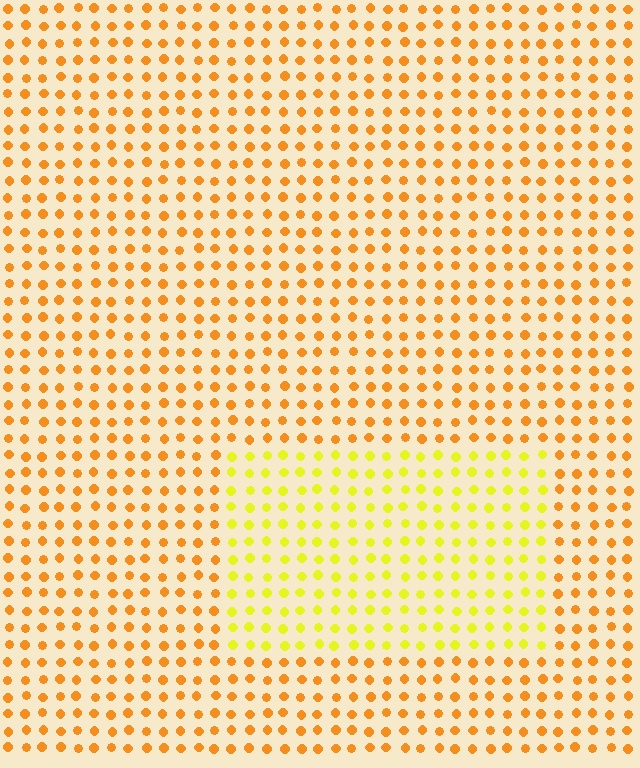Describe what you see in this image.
The image is filled with small orange elements in a uniform arrangement. A rectangle-shaped region is visible where the elements are tinted to a slightly different hue, forming a subtle color boundary.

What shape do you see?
I see a rectangle.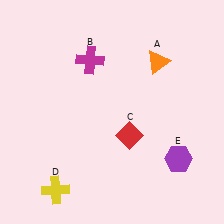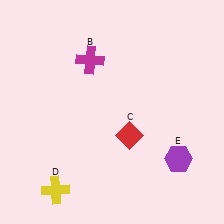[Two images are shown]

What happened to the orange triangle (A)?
The orange triangle (A) was removed in Image 2. It was in the top-right area of Image 1.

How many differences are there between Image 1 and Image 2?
There is 1 difference between the two images.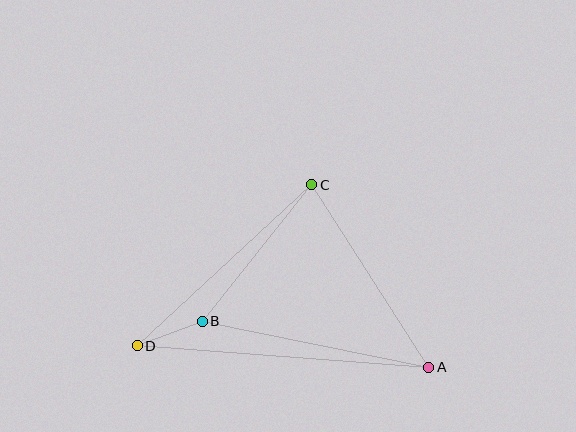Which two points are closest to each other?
Points B and D are closest to each other.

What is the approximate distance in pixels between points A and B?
The distance between A and B is approximately 231 pixels.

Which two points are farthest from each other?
Points A and D are farthest from each other.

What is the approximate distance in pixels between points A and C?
The distance between A and C is approximately 216 pixels.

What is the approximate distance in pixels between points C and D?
The distance between C and D is approximately 237 pixels.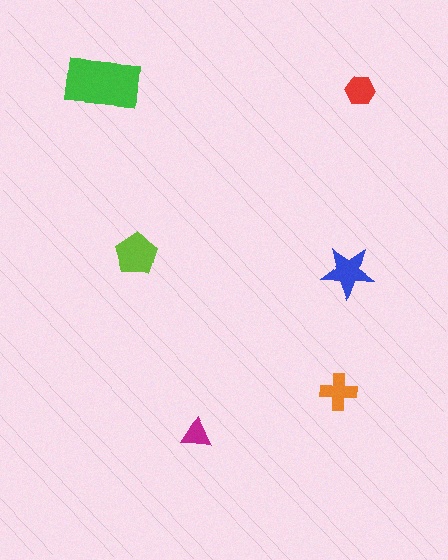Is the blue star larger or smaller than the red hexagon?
Larger.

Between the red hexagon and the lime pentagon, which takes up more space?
The lime pentagon.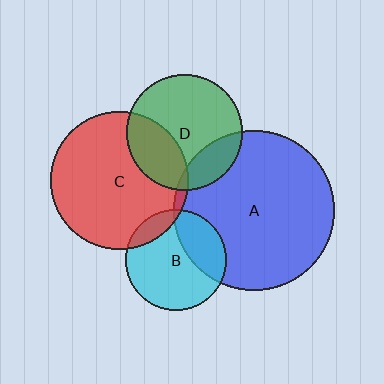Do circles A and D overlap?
Yes.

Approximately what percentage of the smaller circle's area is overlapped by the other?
Approximately 20%.